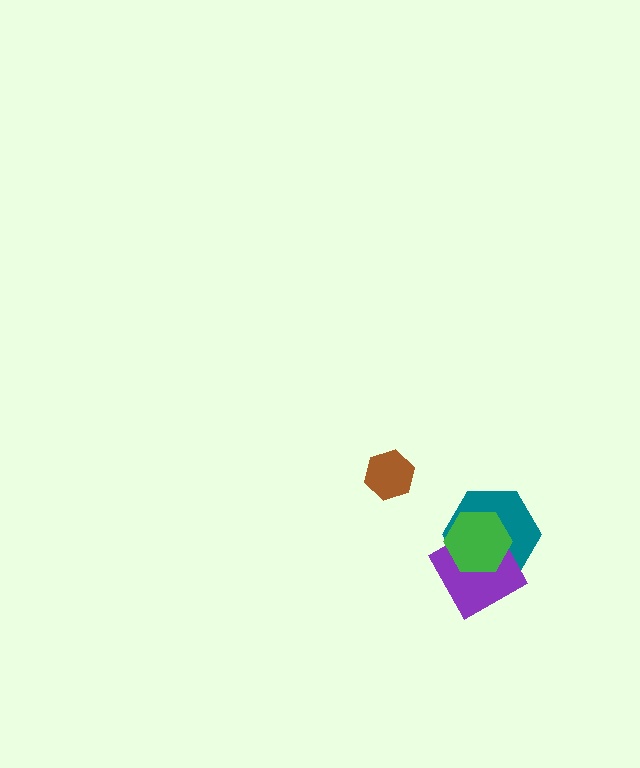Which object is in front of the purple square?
The green hexagon is in front of the purple square.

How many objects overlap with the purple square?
2 objects overlap with the purple square.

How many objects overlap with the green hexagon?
2 objects overlap with the green hexagon.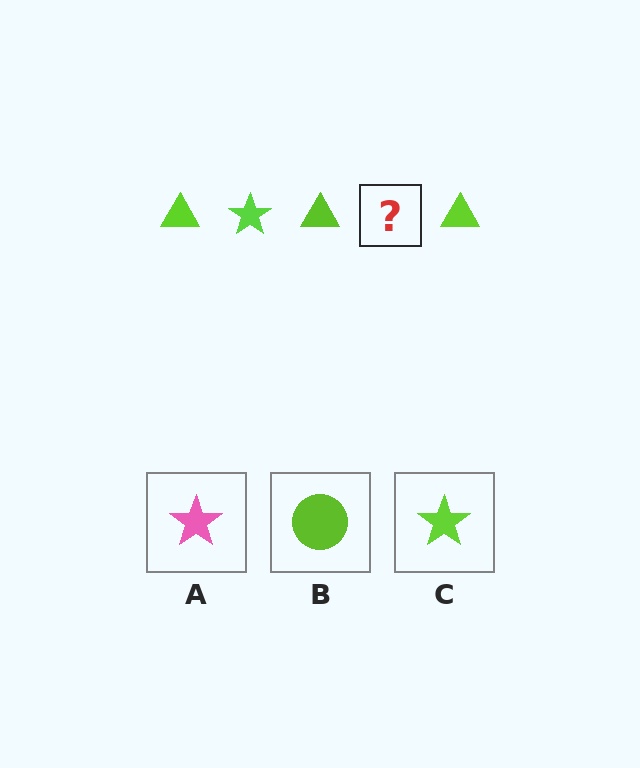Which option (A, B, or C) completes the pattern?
C.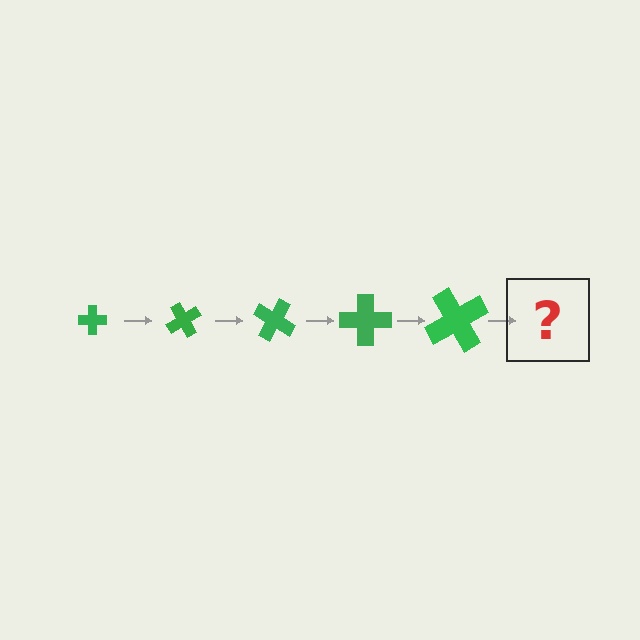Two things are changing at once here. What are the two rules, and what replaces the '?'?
The two rules are that the cross grows larger each step and it rotates 60 degrees each step. The '?' should be a cross, larger than the previous one and rotated 300 degrees from the start.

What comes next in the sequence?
The next element should be a cross, larger than the previous one and rotated 300 degrees from the start.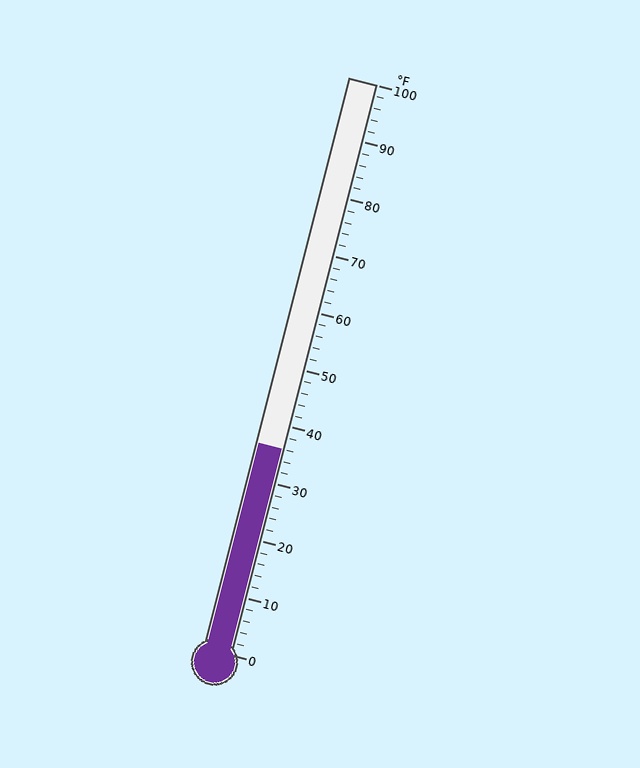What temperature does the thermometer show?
The thermometer shows approximately 36°F.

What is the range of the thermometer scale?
The thermometer scale ranges from 0°F to 100°F.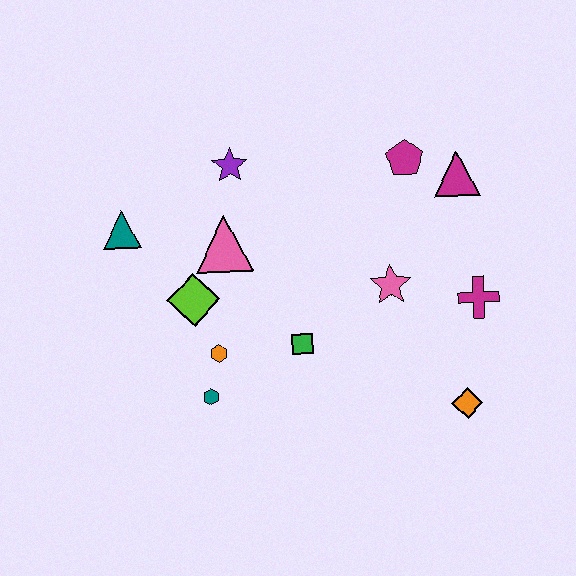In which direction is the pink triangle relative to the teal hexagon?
The pink triangle is above the teal hexagon.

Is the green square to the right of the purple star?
Yes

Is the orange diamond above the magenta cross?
No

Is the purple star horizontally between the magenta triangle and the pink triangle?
Yes